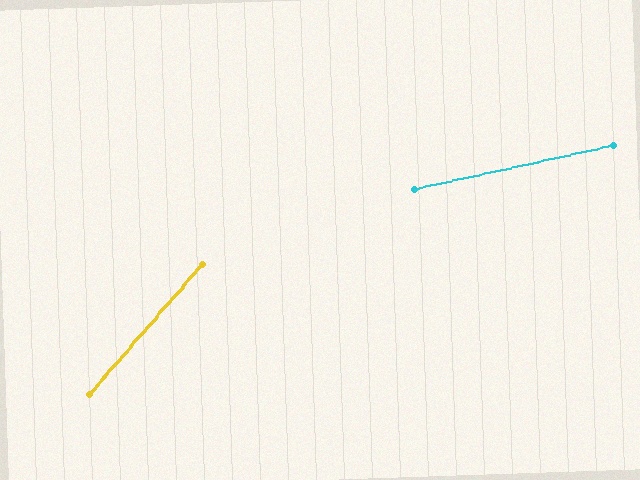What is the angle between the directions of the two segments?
Approximately 37 degrees.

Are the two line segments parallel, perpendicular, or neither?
Neither parallel nor perpendicular — they differ by about 37°.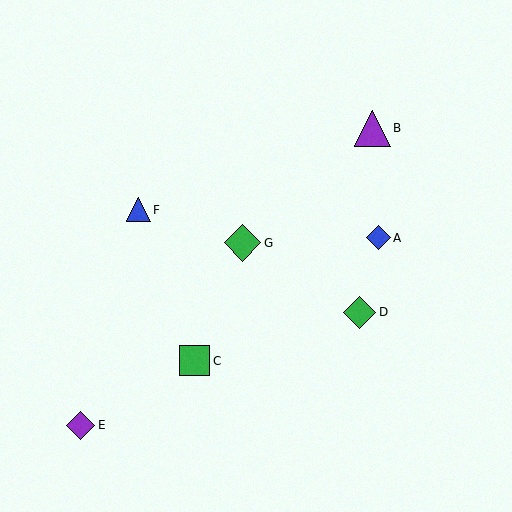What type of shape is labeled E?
Shape E is a purple diamond.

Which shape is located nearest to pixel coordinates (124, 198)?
The blue triangle (labeled F) at (138, 210) is nearest to that location.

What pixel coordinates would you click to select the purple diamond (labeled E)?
Click at (81, 425) to select the purple diamond E.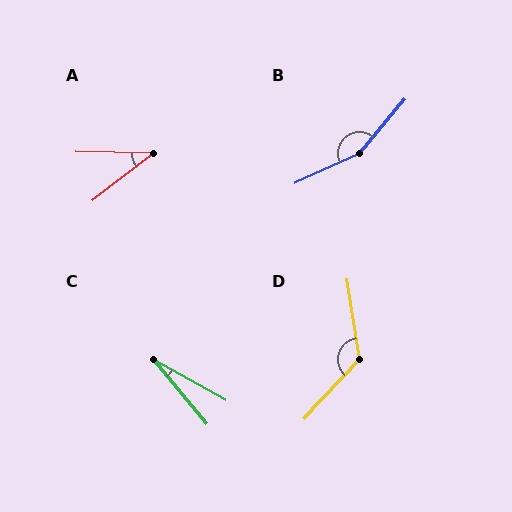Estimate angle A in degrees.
Approximately 39 degrees.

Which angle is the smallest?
C, at approximately 21 degrees.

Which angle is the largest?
B, at approximately 154 degrees.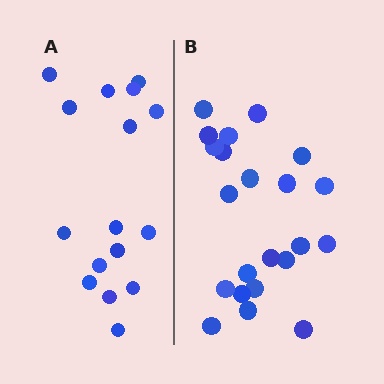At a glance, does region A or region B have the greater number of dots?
Region B (the right region) has more dots.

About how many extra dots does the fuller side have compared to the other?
Region B has about 6 more dots than region A.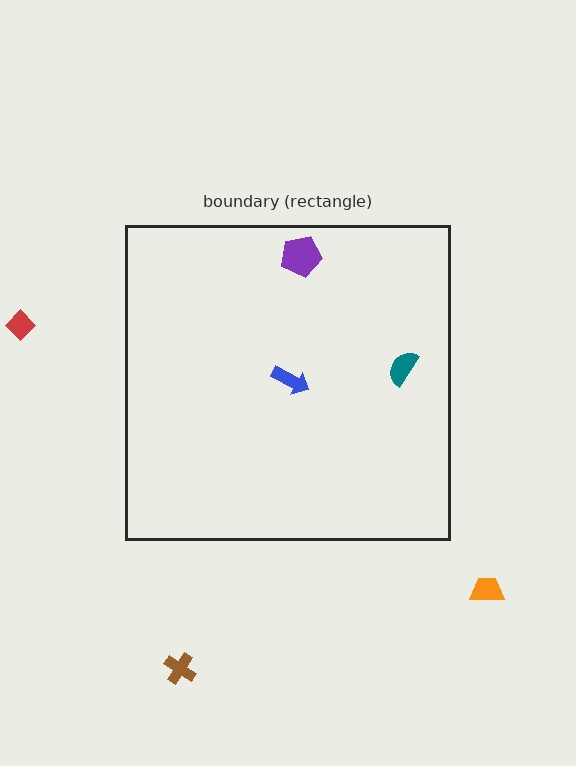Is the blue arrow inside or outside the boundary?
Inside.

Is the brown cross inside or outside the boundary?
Outside.